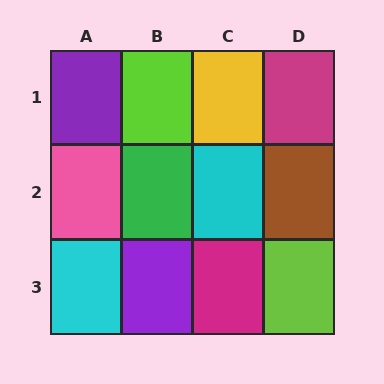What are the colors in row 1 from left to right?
Purple, lime, yellow, magenta.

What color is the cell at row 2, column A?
Pink.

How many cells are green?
1 cell is green.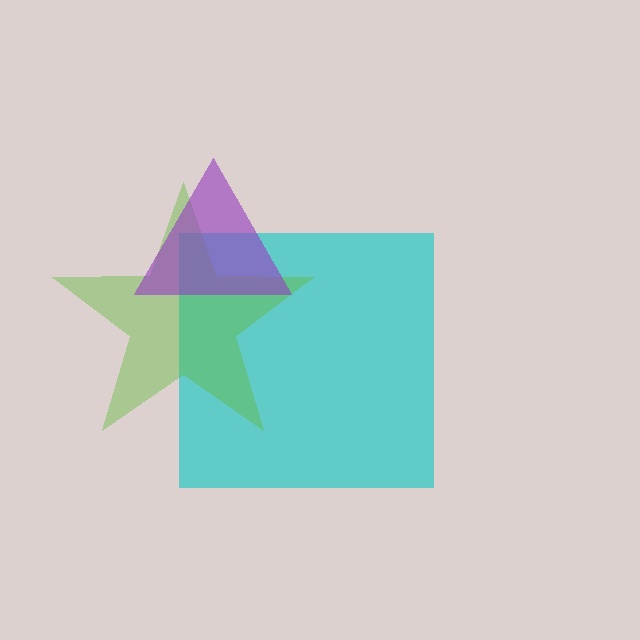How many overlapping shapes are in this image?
There are 3 overlapping shapes in the image.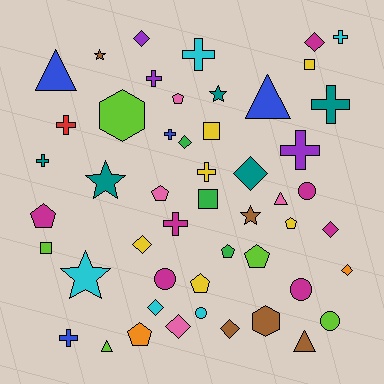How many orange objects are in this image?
There are 2 orange objects.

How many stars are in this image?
There are 5 stars.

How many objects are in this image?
There are 50 objects.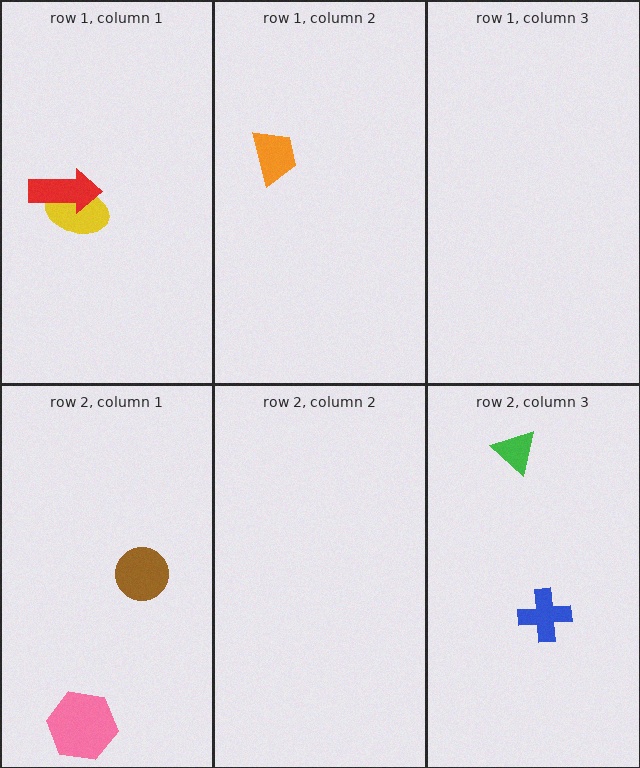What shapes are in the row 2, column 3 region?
The green triangle, the blue cross.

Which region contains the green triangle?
The row 2, column 3 region.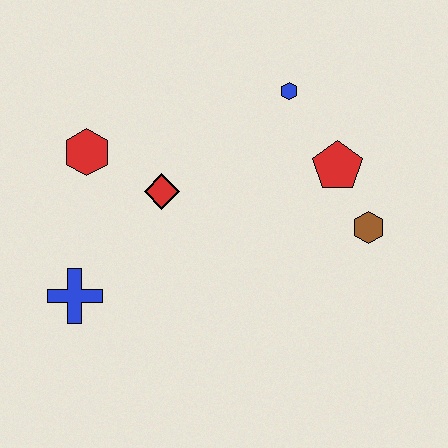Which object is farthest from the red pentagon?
The blue cross is farthest from the red pentagon.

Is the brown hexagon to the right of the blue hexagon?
Yes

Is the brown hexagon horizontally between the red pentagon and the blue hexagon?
No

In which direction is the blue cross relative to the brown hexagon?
The blue cross is to the left of the brown hexagon.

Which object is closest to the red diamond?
The red hexagon is closest to the red diamond.